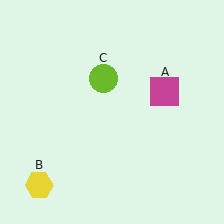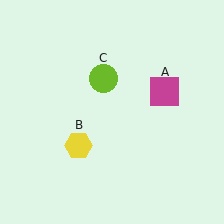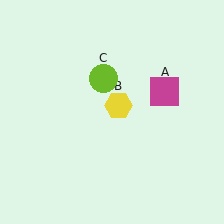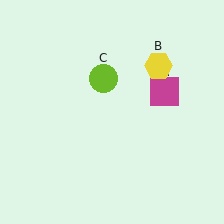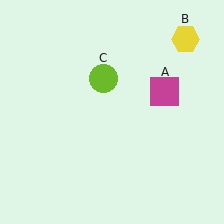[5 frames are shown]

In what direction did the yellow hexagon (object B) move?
The yellow hexagon (object B) moved up and to the right.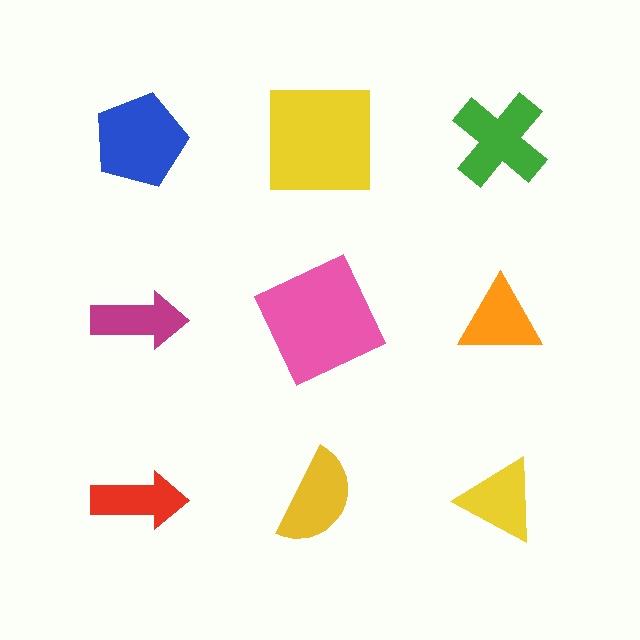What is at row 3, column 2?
A yellow semicircle.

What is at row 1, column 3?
A green cross.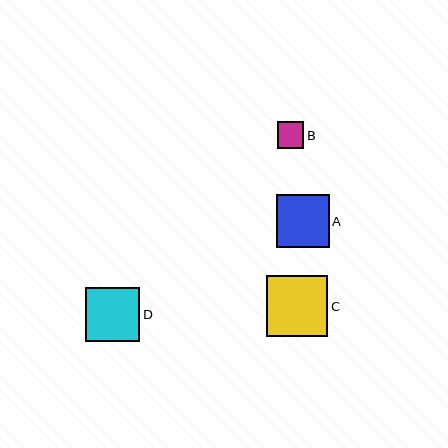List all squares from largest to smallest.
From largest to smallest: C, D, A, B.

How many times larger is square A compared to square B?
Square A is approximately 2.0 times the size of square B.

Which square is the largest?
Square C is the largest with a size of approximately 62 pixels.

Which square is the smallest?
Square B is the smallest with a size of approximately 26 pixels.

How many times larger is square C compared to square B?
Square C is approximately 2.3 times the size of square B.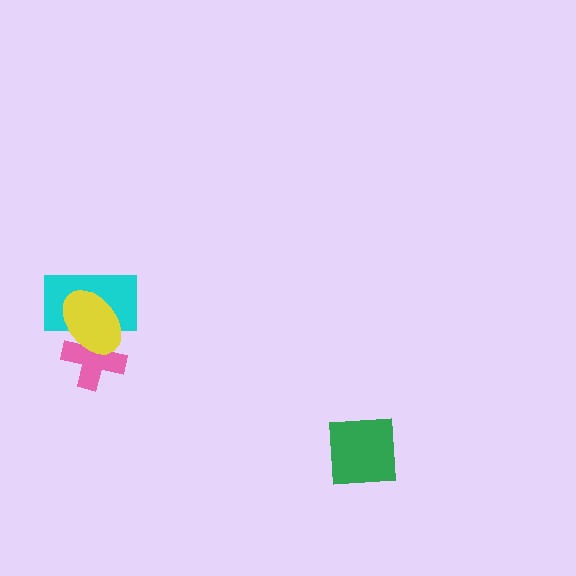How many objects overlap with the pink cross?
2 objects overlap with the pink cross.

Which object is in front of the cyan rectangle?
The yellow ellipse is in front of the cyan rectangle.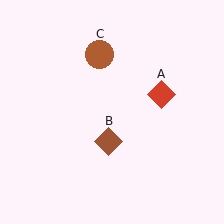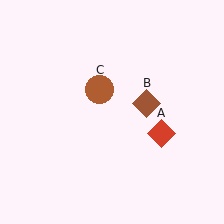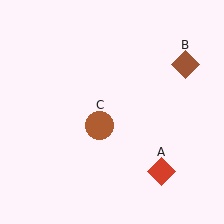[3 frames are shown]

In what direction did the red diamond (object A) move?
The red diamond (object A) moved down.